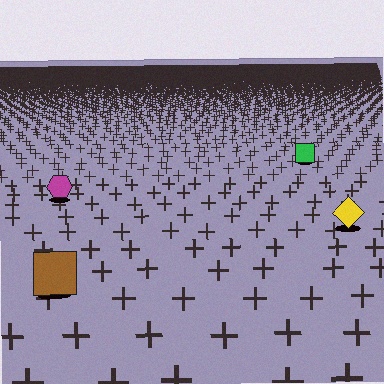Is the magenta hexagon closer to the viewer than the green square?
Yes. The magenta hexagon is closer — you can tell from the texture gradient: the ground texture is coarser near it.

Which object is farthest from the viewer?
The green square is farthest from the viewer. It appears smaller and the ground texture around it is denser.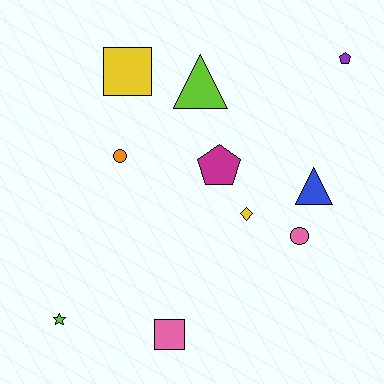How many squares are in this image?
There are 2 squares.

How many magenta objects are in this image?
There is 1 magenta object.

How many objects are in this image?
There are 10 objects.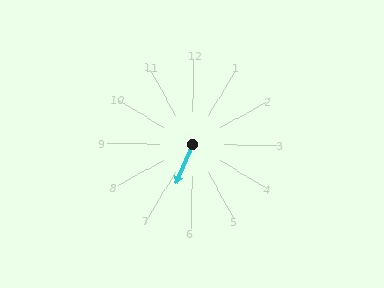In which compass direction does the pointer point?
South.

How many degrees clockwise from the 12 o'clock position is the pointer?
Approximately 202 degrees.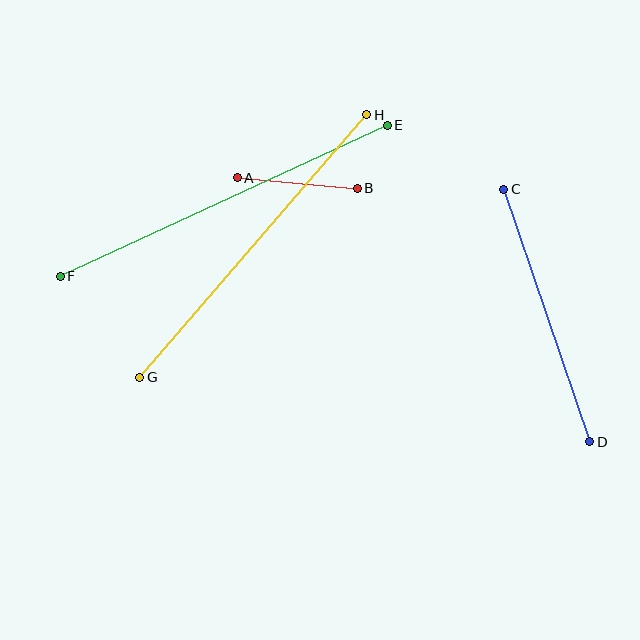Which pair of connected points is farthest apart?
Points E and F are farthest apart.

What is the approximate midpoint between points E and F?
The midpoint is at approximately (224, 201) pixels.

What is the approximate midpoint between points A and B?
The midpoint is at approximately (297, 183) pixels.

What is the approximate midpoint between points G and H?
The midpoint is at approximately (253, 246) pixels.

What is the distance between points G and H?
The distance is approximately 347 pixels.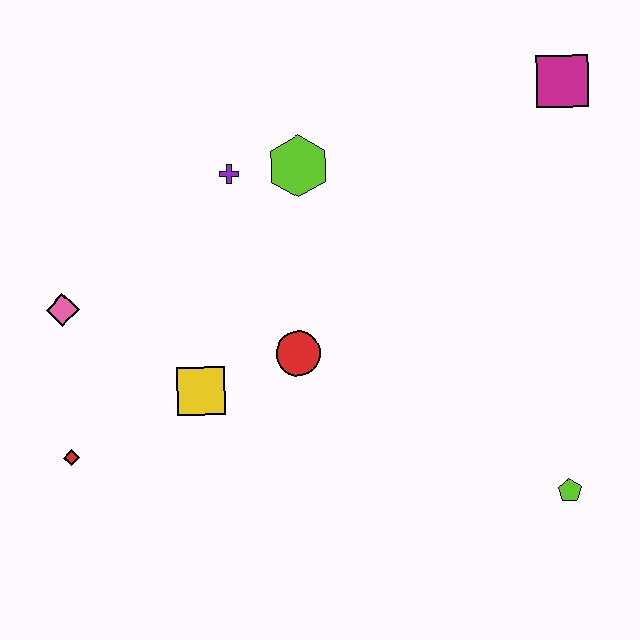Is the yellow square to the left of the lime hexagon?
Yes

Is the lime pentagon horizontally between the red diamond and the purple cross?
No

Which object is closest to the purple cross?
The lime hexagon is closest to the purple cross.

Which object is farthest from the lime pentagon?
The pink diamond is farthest from the lime pentagon.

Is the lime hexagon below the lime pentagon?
No